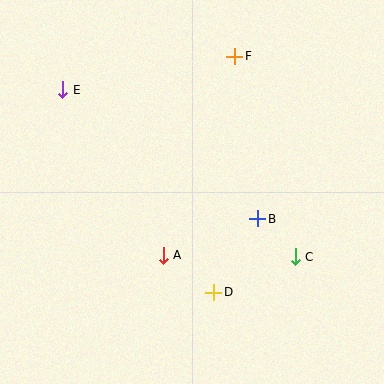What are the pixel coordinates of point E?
Point E is at (63, 90).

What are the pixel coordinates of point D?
Point D is at (214, 292).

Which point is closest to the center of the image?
Point A at (163, 255) is closest to the center.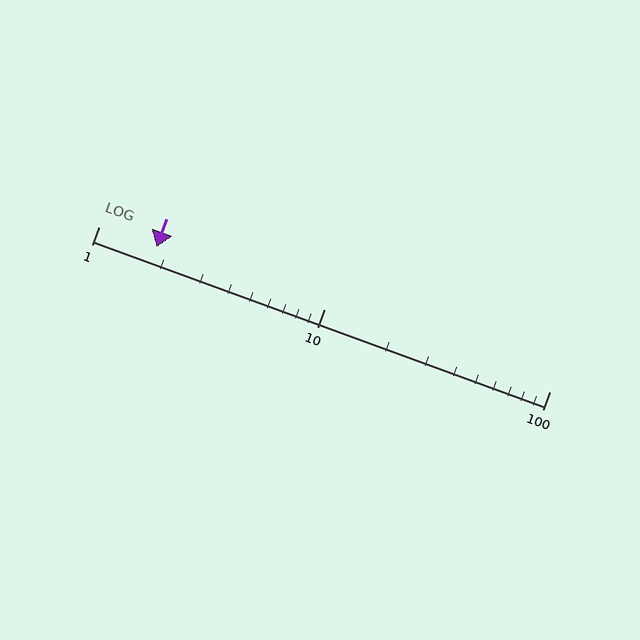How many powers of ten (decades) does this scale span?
The scale spans 2 decades, from 1 to 100.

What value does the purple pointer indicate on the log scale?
The pointer indicates approximately 1.8.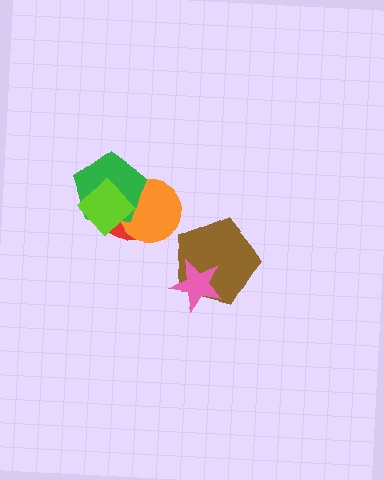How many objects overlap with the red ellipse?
3 objects overlap with the red ellipse.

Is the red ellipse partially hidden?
Yes, it is partially covered by another shape.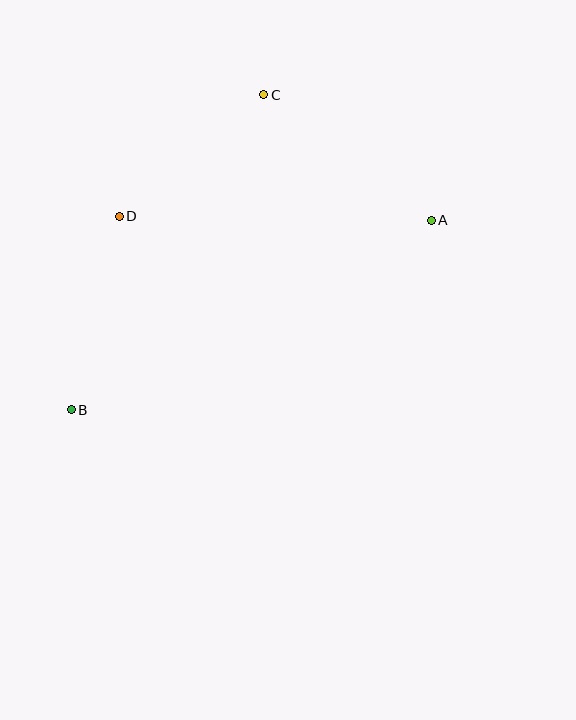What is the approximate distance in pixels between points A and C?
The distance between A and C is approximately 210 pixels.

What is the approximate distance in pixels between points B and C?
The distance between B and C is approximately 369 pixels.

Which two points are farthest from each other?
Points A and B are farthest from each other.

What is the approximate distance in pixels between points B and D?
The distance between B and D is approximately 199 pixels.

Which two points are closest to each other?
Points C and D are closest to each other.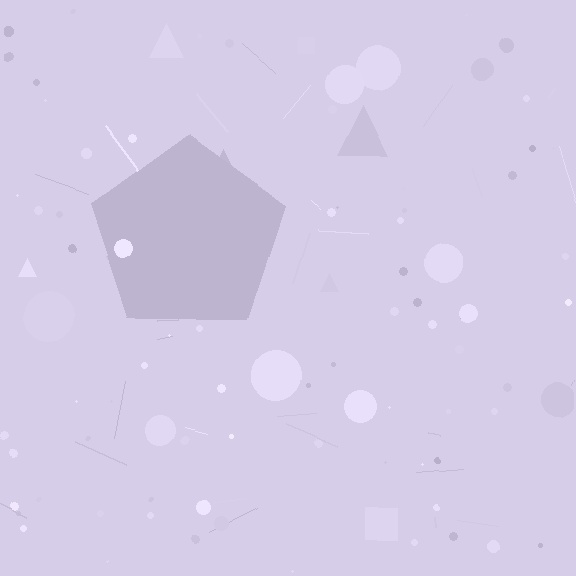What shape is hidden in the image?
A pentagon is hidden in the image.